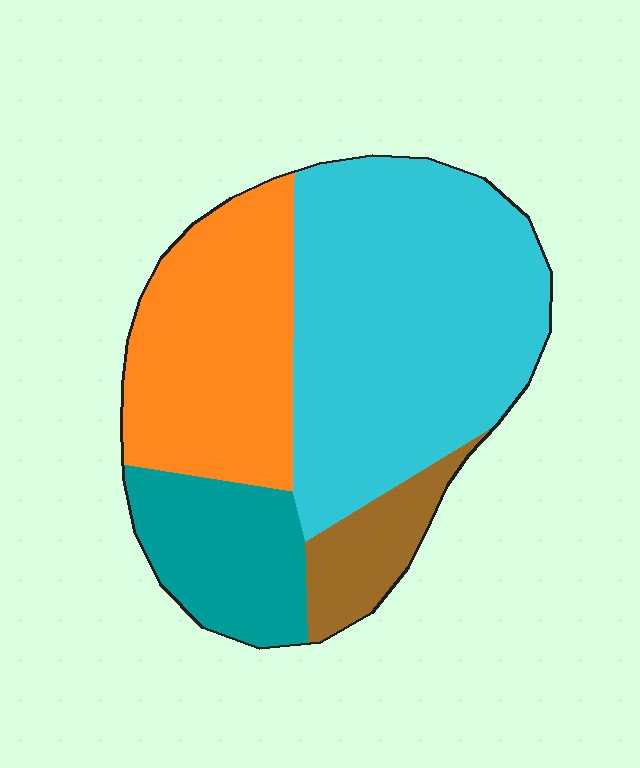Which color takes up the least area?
Brown, at roughly 10%.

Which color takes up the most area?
Cyan, at roughly 50%.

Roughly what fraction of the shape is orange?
Orange takes up about one quarter (1/4) of the shape.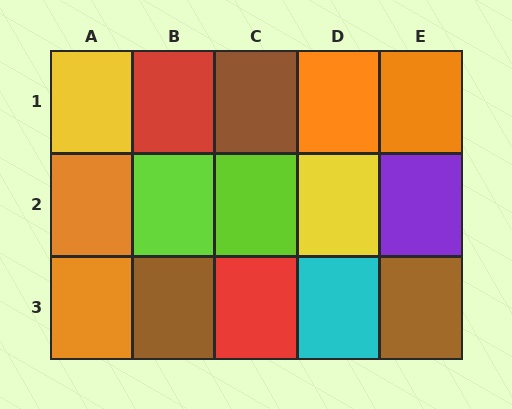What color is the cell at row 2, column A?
Orange.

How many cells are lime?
2 cells are lime.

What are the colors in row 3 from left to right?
Orange, brown, red, cyan, brown.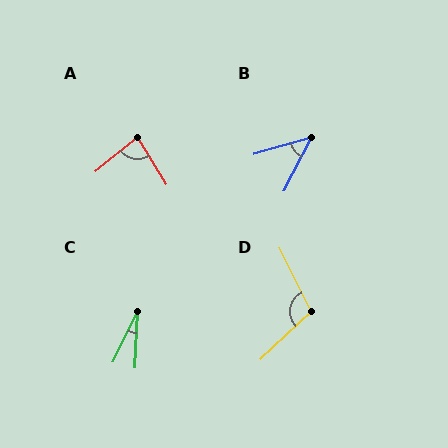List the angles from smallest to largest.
C (23°), B (47°), A (83°), D (107°).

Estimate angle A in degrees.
Approximately 83 degrees.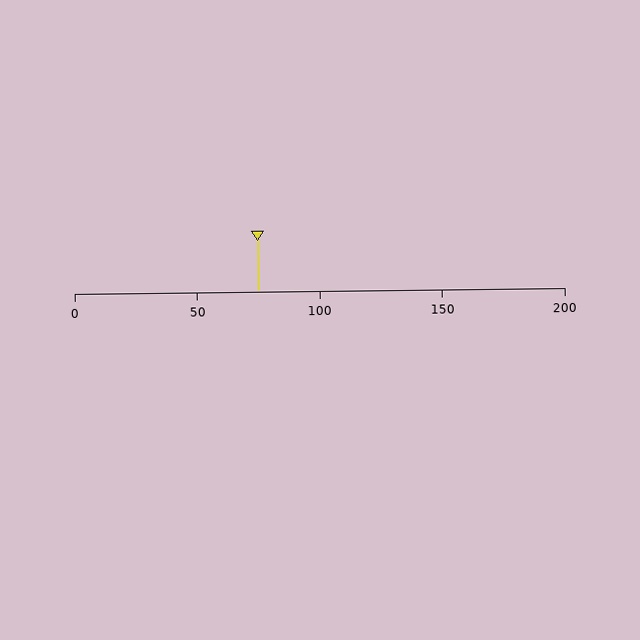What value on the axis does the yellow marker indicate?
The marker indicates approximately 75.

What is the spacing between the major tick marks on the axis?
The major ticks are spaced 50 apart.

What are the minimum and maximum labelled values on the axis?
The axis runs from 0 to 200.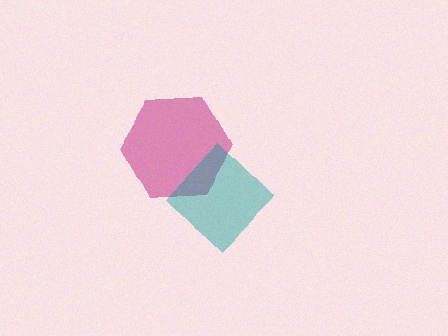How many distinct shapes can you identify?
There are 2 distinct shapes: a magenta hexagon, a teal diamond.